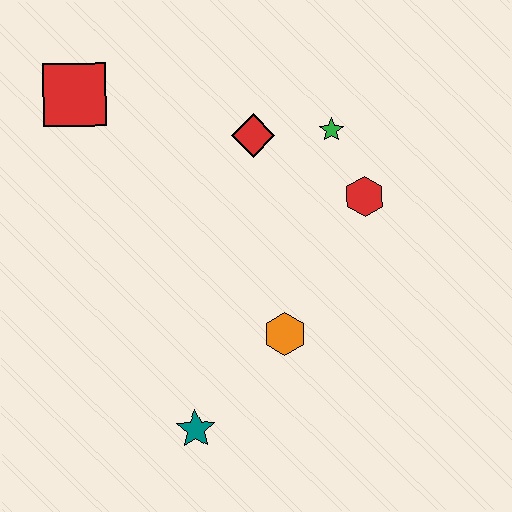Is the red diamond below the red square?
Yes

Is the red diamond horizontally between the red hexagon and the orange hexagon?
No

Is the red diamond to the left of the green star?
Yes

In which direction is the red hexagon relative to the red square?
The red hexagon is to the right of the red square.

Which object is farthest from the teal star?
The red square is farthest from the teal star.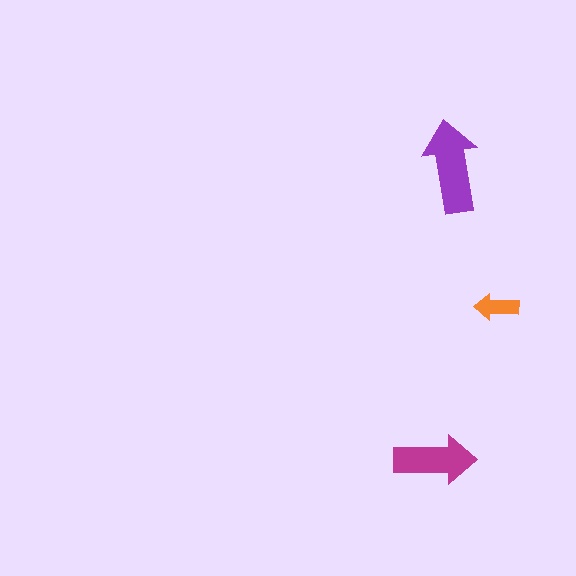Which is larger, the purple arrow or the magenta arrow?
The purple one.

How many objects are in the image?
There are 3 objects in the image.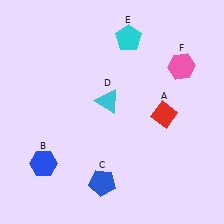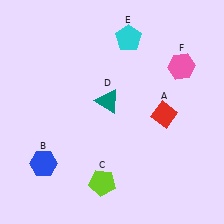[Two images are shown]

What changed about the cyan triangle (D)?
In Image 1, D is cyan. In Image 2, it changed to teal.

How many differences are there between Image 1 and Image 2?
There are 2 differences between the two images.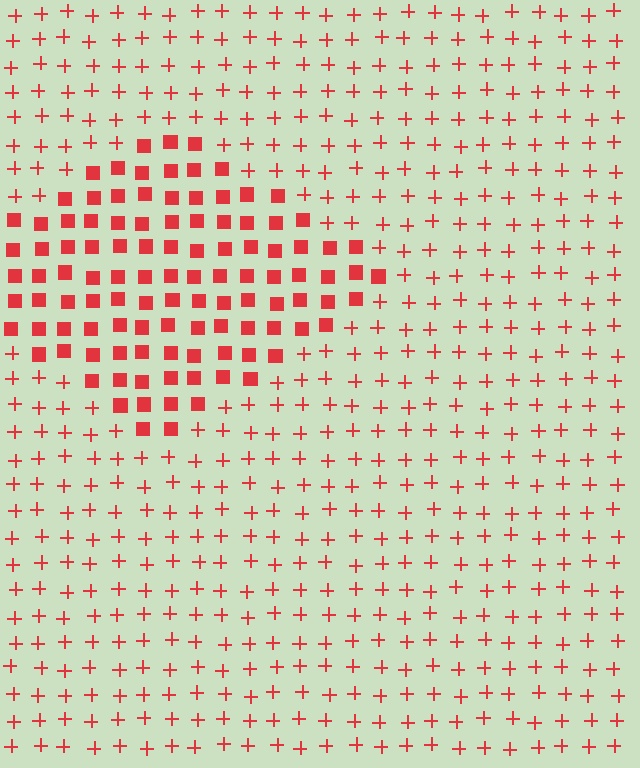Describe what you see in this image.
The image is filled with small red elements arranged in a uniform grid. A diamond-shaped region contains squares, while the surrounding area contains plus signs. The boundary is defined purely by the change in element shape.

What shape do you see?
I see a diamond.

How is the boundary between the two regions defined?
The boundary is defined by a change in element shape: squares inside vs. plus signs outside. All elements share the same color and spacing.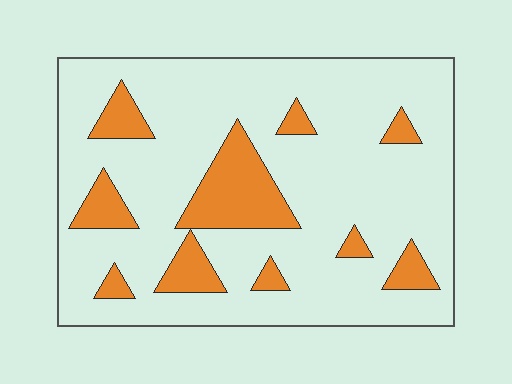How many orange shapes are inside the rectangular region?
10.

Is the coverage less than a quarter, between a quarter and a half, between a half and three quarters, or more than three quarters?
Less than a quarter.